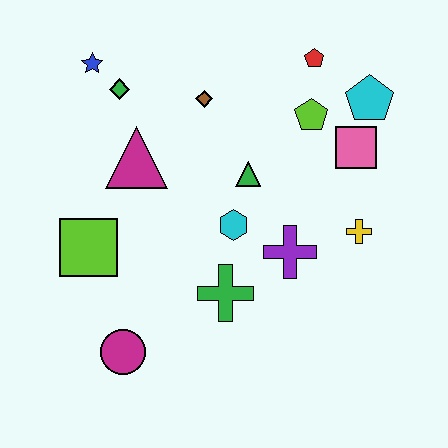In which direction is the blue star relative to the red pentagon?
The blue star is to the left of the red pentagon.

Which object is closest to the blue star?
The green diamond is closest to the blue star.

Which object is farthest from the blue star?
The yellow cross is farthest from the blue star.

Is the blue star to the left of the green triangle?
Yes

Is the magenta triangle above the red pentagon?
No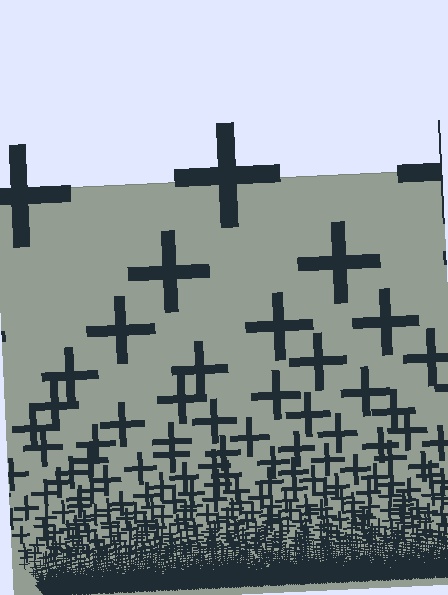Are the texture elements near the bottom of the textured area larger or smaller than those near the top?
Smaller. The gradient is inverted — elements near the bottom are smaller and denser.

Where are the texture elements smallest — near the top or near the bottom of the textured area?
Near the bottom.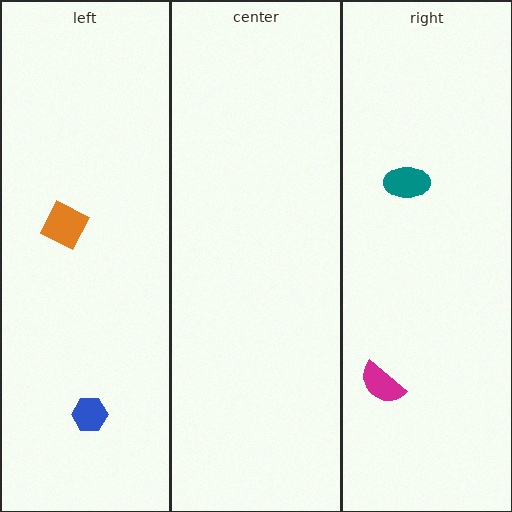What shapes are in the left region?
The orange square, the blue hexagon.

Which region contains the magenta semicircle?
The right region.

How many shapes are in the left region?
2.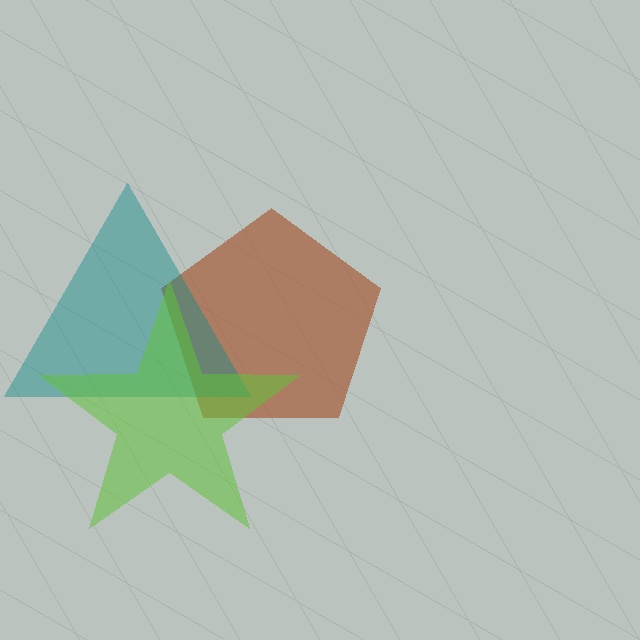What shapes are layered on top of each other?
The layered shapes are: a brown pentagon, a teal triangle, a lime star.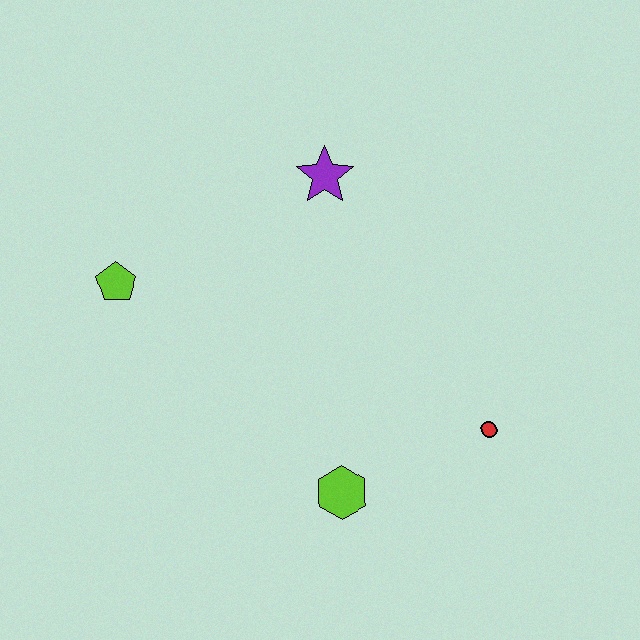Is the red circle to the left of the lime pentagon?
No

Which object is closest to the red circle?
The lime hexagon is closest to the red circle.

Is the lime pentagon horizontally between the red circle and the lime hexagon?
No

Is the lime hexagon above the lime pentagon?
No